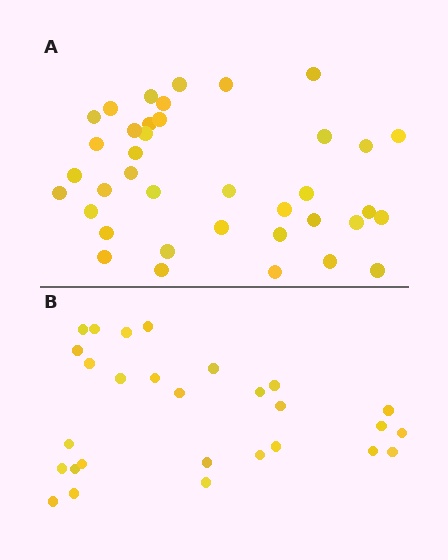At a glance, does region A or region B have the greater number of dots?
Region A (the top region) has more dots.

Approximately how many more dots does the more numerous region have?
Region A has roughly 10 or so more dots than region B.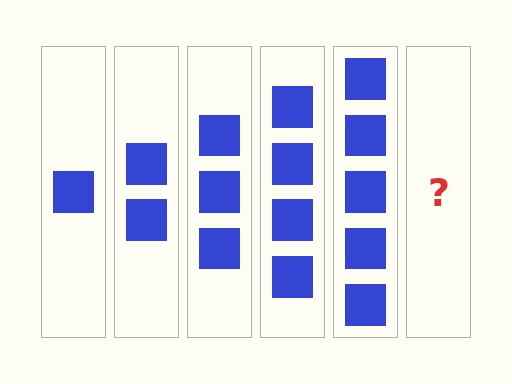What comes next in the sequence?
The next element should be 6 squares.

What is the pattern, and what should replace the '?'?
The pattern is that each step adds one more square. The '?' should be 6 squares.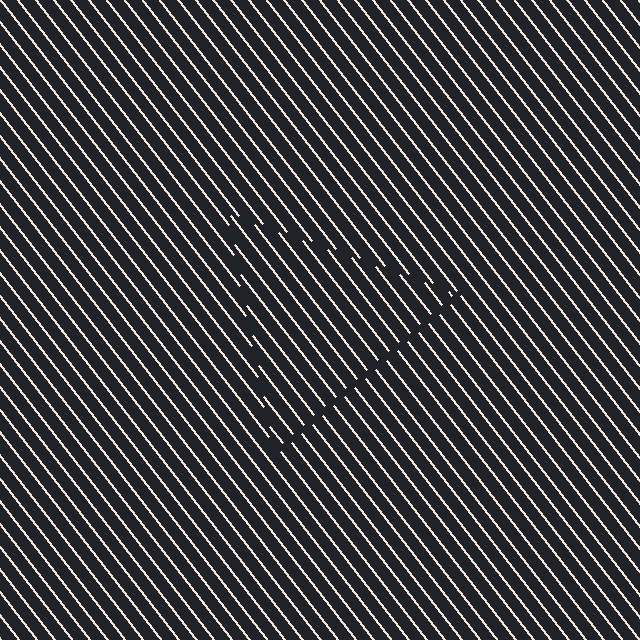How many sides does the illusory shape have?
3 sides — the line-ends trace a triangle.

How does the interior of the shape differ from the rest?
The interior of the shape contains the same grating, shifted by half a period — the contour is defined by the phase discontinuity where line-ends from the inner and outer gratings abut.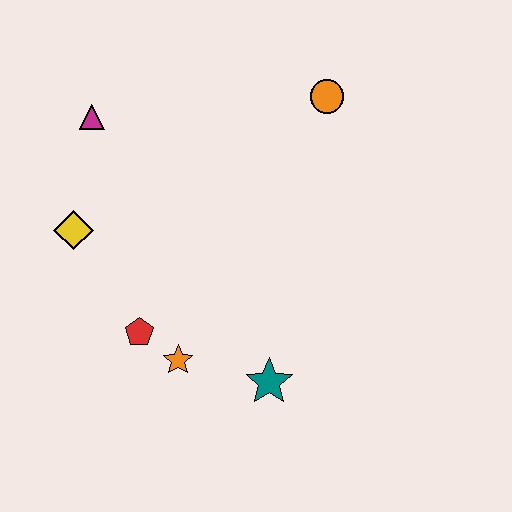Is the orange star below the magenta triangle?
Yes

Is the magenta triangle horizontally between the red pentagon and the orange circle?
No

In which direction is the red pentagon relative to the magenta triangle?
The red pentagon is below the magenta triangle.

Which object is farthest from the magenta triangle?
The teal star is farthest from the magenta triangle.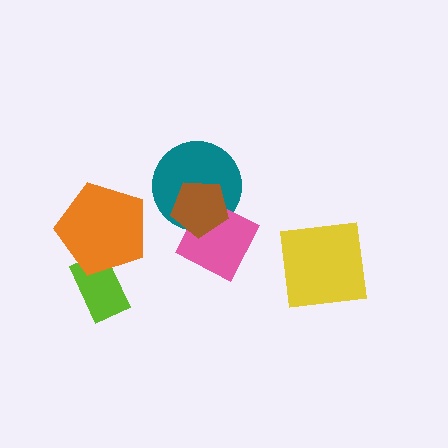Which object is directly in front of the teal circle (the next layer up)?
The pink square is directly in front of the teal circle.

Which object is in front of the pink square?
The brown pentagon is in front of the pink square.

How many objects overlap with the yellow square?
0 objects overlap with the yellow square.